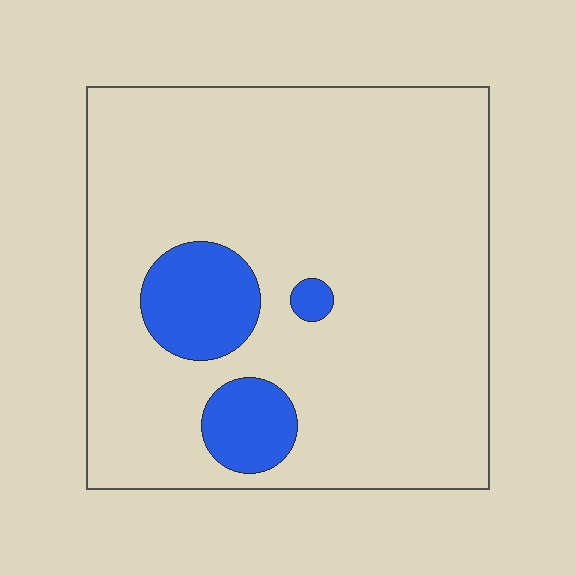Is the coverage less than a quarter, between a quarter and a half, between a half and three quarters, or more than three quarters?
Less than a quarter.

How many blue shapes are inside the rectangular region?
3.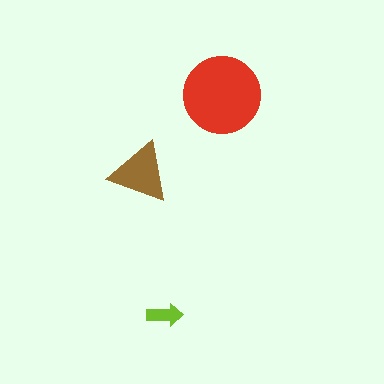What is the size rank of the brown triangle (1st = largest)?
2nd.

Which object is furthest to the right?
The red circle is rightmost.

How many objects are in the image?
There are 3 objects in the image.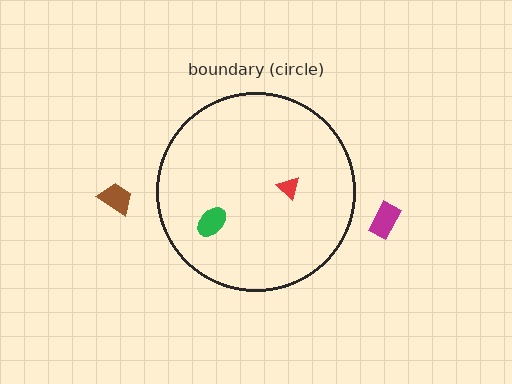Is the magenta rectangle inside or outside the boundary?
Outside.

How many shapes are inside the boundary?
2 inside, 2 outside.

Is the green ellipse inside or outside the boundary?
Inside.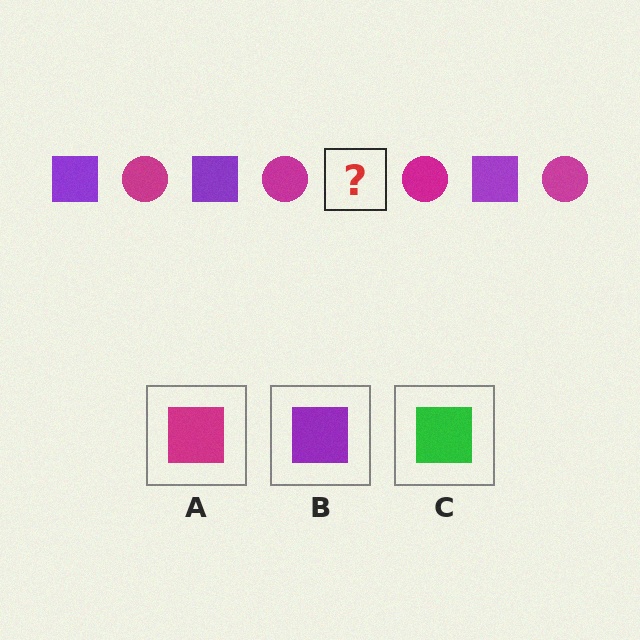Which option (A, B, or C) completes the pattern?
B.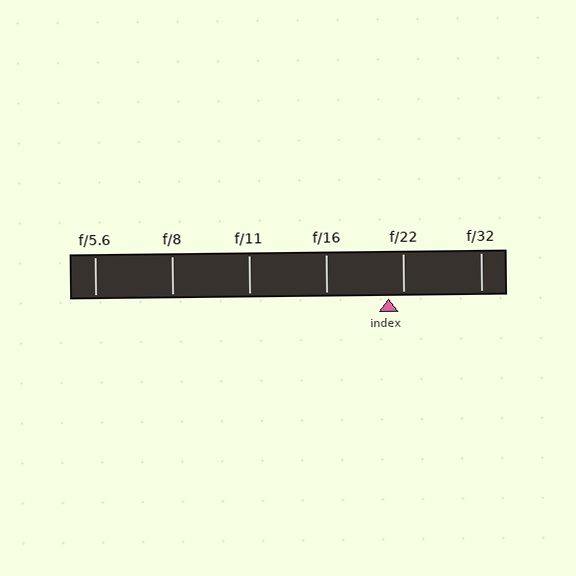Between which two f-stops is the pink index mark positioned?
The index mark is between f/16 and f/22.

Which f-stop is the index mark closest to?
The index mark is closest to f/22.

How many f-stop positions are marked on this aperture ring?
There are 6 f-stop positions marked.